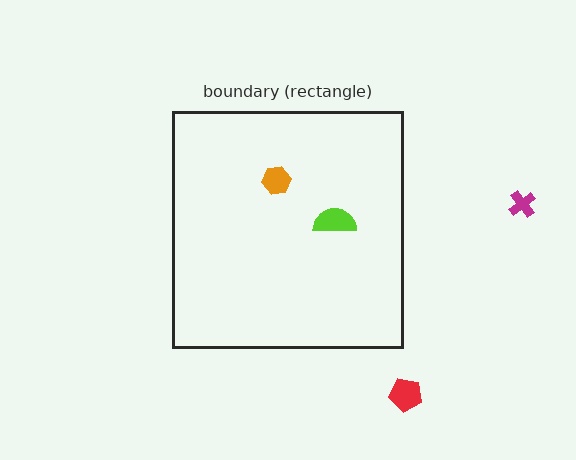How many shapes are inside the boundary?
2 inside, 2 outside.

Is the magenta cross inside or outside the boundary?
Outside.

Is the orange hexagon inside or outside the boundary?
Inside.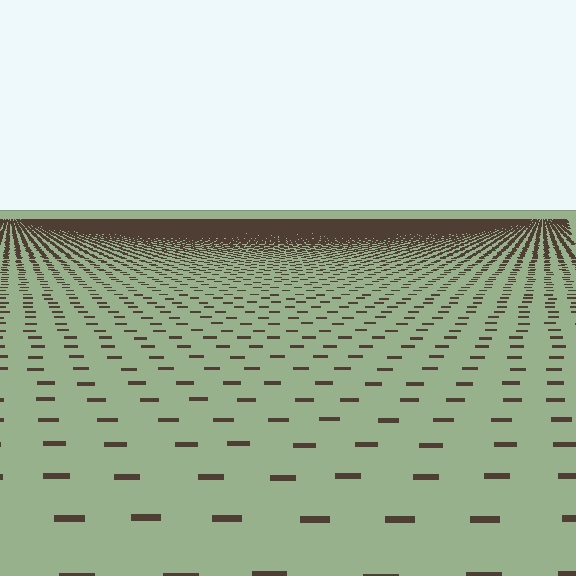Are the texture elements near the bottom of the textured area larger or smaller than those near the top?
Larger. Near the bottom, elements are closer to the viewer and appear at a bigger on-screen size.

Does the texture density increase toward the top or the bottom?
Density increases toward the top.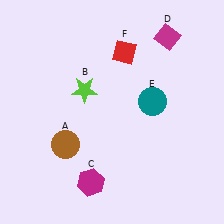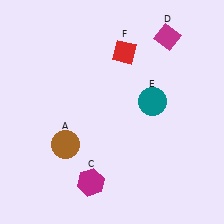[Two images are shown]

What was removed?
The lime star (B) was removed in Image 2.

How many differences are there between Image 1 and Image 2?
There is 1 difference between the two images.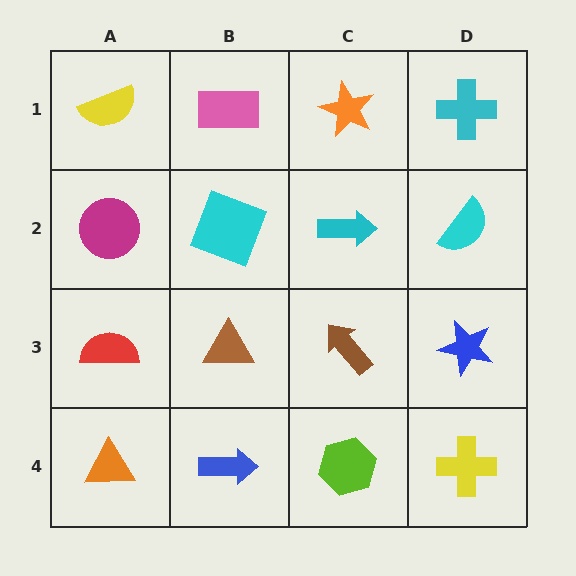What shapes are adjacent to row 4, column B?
A brown triangle (row 3, column B), an orange triangle (row 4, column A), a lime hexagon (row 4, column C).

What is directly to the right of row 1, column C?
A cyan cross.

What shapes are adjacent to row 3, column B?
A cyan square (row 2, column B), a blue arrow (row 4, column B), a red semicircle (row 3, column A), a brown arrow (row 3, column C).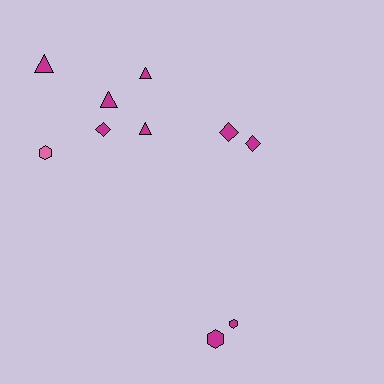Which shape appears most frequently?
Triangle, with 4 objects.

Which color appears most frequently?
Magenta, with 9 objects.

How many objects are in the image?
There are 10 objects.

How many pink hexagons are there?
There is 1 pink hexagon.